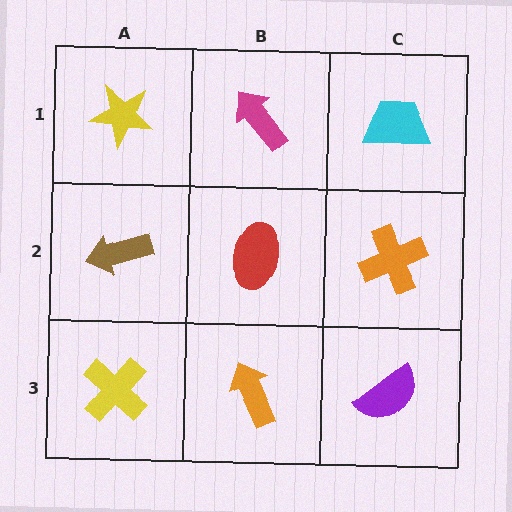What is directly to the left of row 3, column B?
A yellow cross.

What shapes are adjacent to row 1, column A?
A brown arrow (row 2, column A), a magenta arrow (row 1, column B).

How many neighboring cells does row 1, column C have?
2.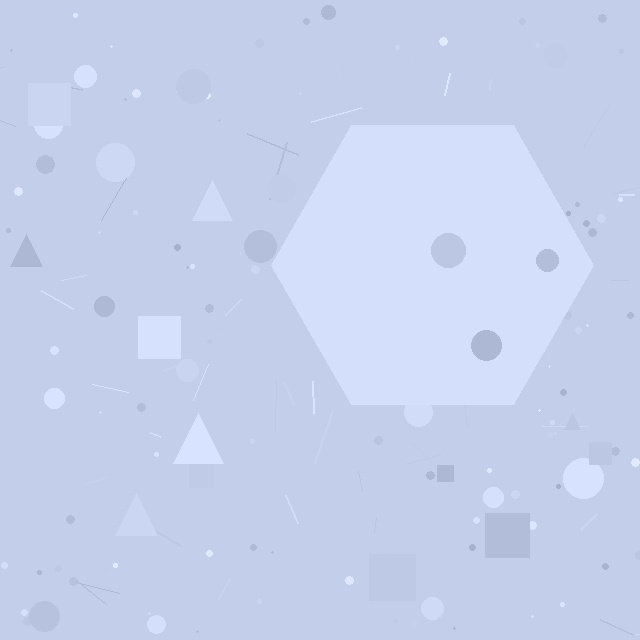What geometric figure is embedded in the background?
A hexagon is embedded in the background.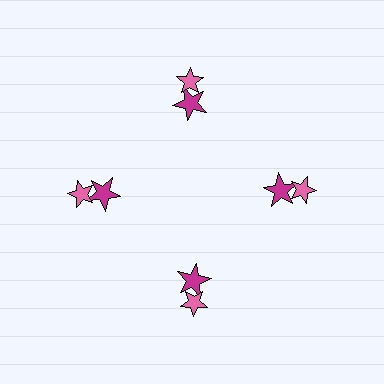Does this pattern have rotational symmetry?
Yes, this pattern has 4-fold rotational symmetry. It looks the same after rotating 90 degrees around the center.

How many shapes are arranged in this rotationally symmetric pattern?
There are 8 shapes, arranged in 4 groups of 2.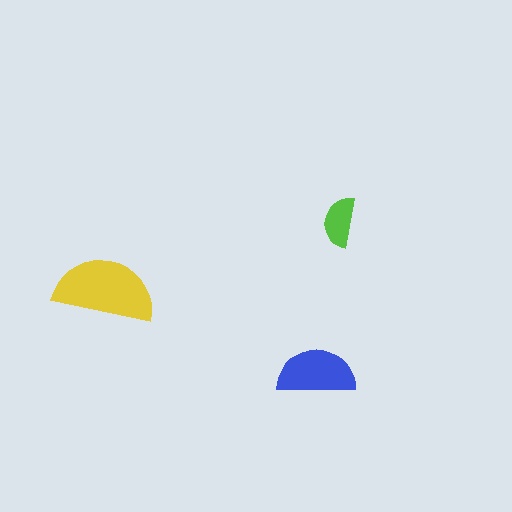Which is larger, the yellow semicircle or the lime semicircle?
The yellow one.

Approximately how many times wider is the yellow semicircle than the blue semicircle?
About 1.5 times wider.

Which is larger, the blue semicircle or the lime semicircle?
The blue one.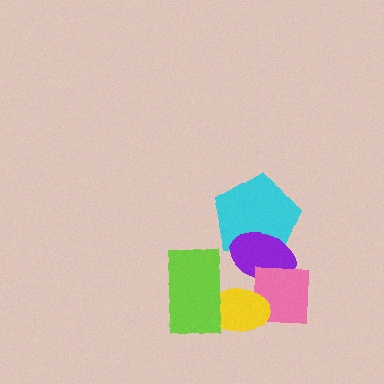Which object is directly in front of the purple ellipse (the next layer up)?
The pink square is directly in front of the purple ellipse.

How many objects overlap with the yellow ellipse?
3 objects overlap with the yellow ellipse.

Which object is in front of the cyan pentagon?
The purple ellipse is in front of the cyan pentagon.